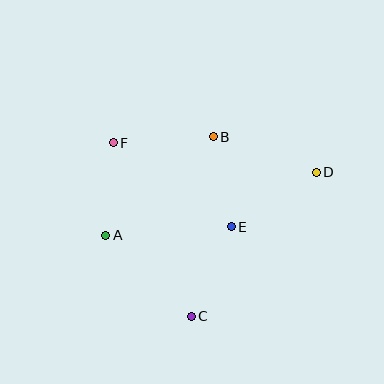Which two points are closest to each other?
Points B and E are closest to each other.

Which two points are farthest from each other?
Points A and D are farthest from each other.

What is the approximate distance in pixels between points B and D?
The distance between B and D is approximately 109 pixels.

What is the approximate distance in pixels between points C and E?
The distance between C and E is approximately 98 pixels.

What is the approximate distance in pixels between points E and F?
The distance between E and F is approximately 145 pixels.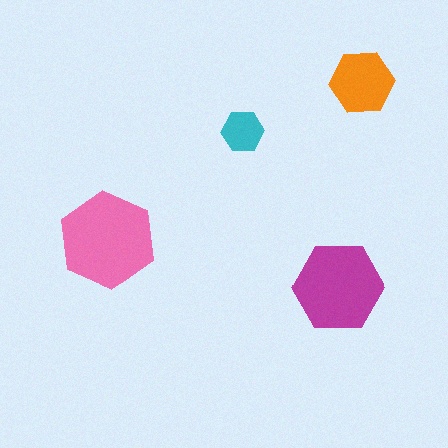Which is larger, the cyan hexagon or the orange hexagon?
The orange one.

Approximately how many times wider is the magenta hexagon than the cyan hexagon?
About 2 times wider.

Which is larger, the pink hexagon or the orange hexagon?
The pink one.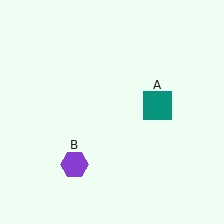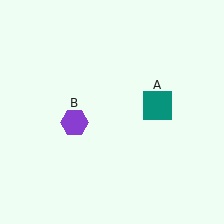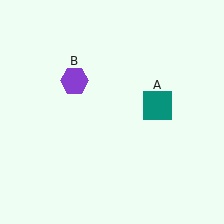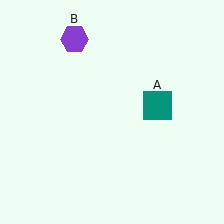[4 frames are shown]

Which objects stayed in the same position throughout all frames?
Teal square (object A) remained stationary.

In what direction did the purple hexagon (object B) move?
The purple hexagon (object B) moved up.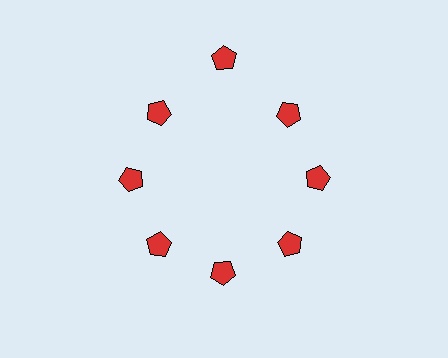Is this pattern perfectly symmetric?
No. The 8 red pentagons are arranged in a ring, but one element near the 12 o'clock position is pushed outward from the center, breaking the 8-fold rotational symmetry.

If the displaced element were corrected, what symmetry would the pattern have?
It would have 8-fold rotational symmetry — the pattern would map onto itself every 45 degrees.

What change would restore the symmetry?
The symmetry would be restored by moving it inward, back onto the ring so that all 8 pentagons sit at equal angles and equal distance from the center.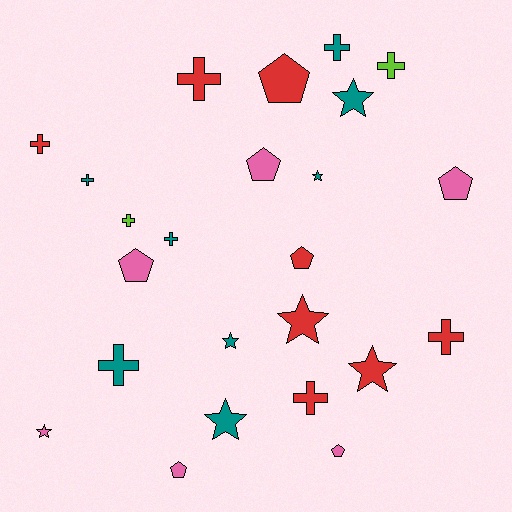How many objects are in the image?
There are 24 objects.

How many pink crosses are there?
There are no pink crosses.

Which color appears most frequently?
Red, with 8 objects.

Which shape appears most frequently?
Cross, with 10 objects.